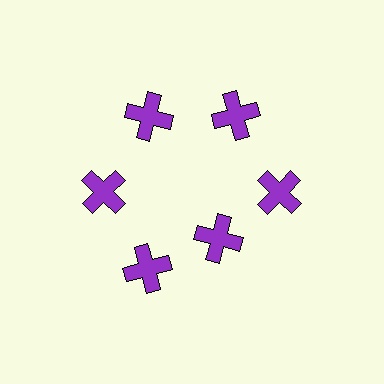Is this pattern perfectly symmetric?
No. The 6 purple crosses are arranged in a ring, but one element near the 5 o'clock position is pulled inward toward the center, breaking the 6-fold rotational symmetry.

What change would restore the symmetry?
The symmetry would be restored by moving it outward, back onto the ring so that all 6 crosses sit at equal angles and equal distance from the center.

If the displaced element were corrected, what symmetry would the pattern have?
It would have 6-fold rotational symmetry — the pattern would map onto itself every 60 degrees.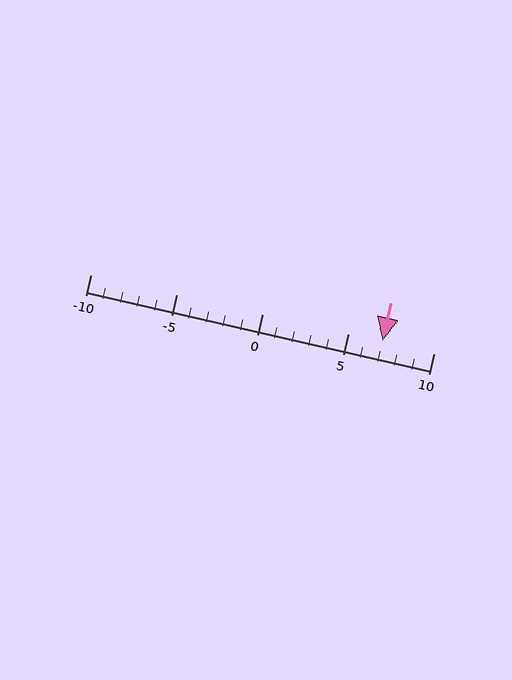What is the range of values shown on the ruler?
The ruler shows values from -10 to 10.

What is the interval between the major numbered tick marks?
The major tick marks are spaced 5 units apart.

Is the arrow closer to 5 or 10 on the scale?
The arrow is closer to 5.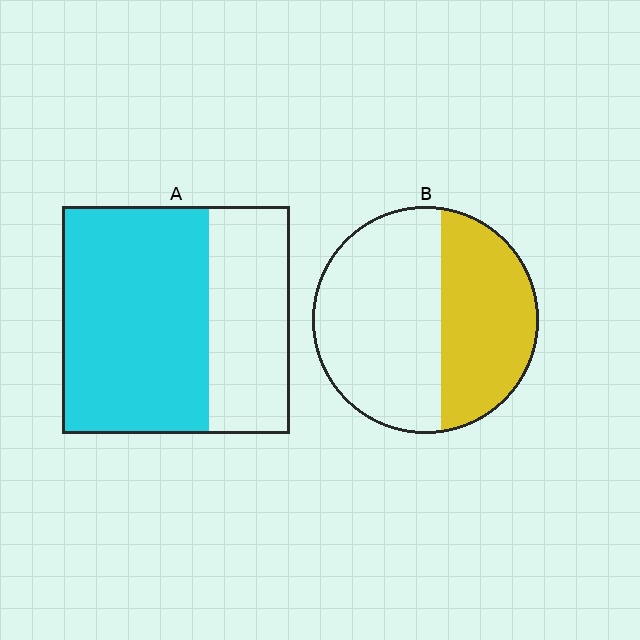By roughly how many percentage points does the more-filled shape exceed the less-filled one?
By roughly 25 percentage points (A over B).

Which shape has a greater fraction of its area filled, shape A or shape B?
Shape A.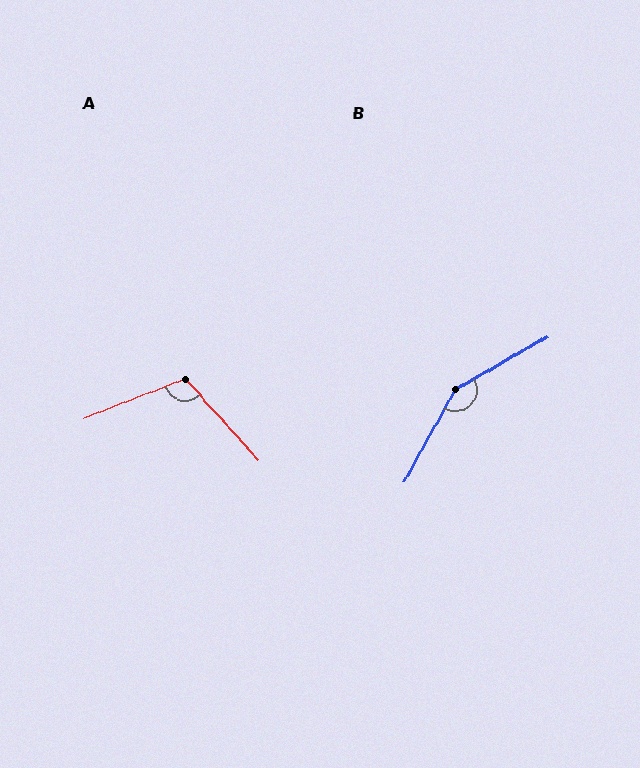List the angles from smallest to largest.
A (111°), B (149°).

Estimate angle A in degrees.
Approximately 111 degrees.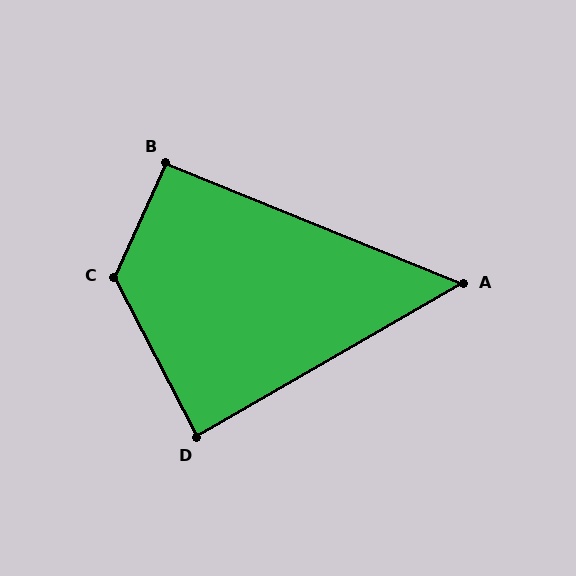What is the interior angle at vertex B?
Approximately 92 degrees (approximately right).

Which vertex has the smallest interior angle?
A, at approximately 52 degrees.